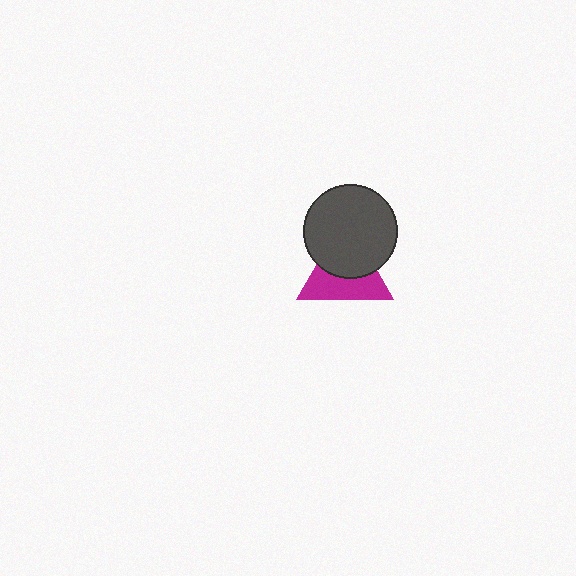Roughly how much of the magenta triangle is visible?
About half of it is visible (roughly 50%).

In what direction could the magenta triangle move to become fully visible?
The magenta triangle could move down. That would shift it out from behind the dark gray circle entirely.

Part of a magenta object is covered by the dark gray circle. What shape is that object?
It is a triangle.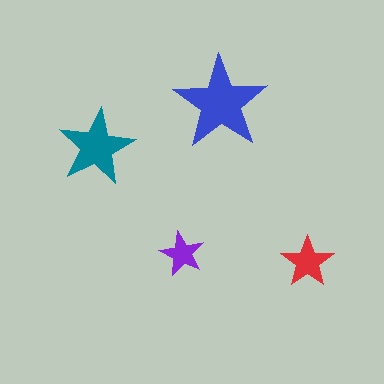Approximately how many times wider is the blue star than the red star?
About 2 times wider.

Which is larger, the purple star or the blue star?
The blue one.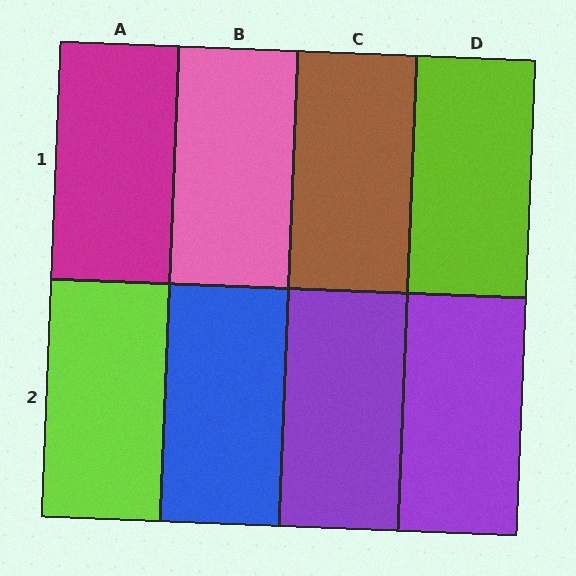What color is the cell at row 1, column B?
Pink.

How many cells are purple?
2 cells are purple.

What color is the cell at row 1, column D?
Lime.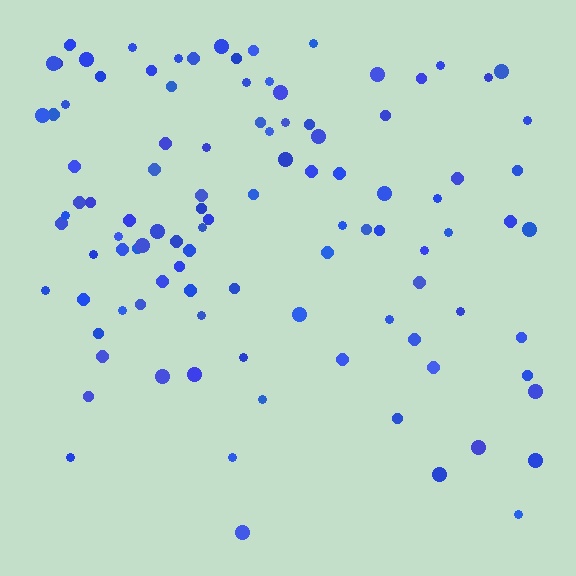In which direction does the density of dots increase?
From bottom to top, with the top side densest.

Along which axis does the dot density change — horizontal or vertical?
Vertical.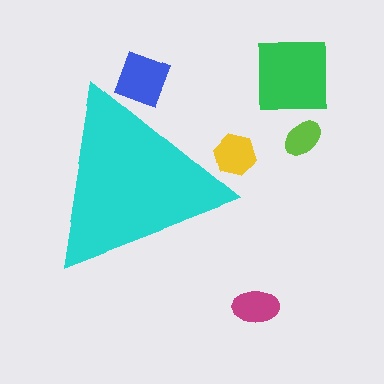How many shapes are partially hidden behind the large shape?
2 shapes are partially hidden.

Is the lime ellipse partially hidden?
No, the lime ellipse is fully visible.